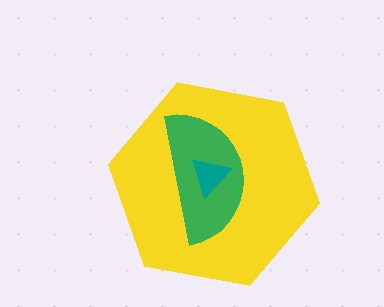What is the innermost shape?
The teal triangle.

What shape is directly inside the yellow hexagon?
The green semicircle.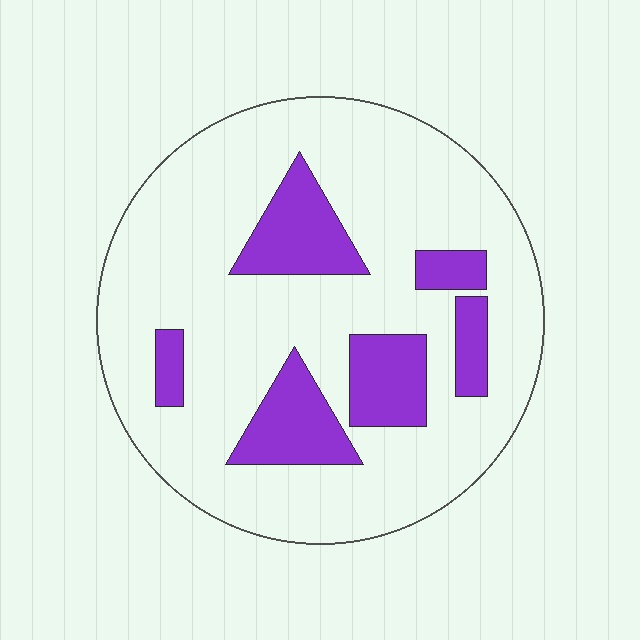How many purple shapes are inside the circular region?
6.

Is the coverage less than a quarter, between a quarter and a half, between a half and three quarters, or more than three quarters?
Less than a quarter.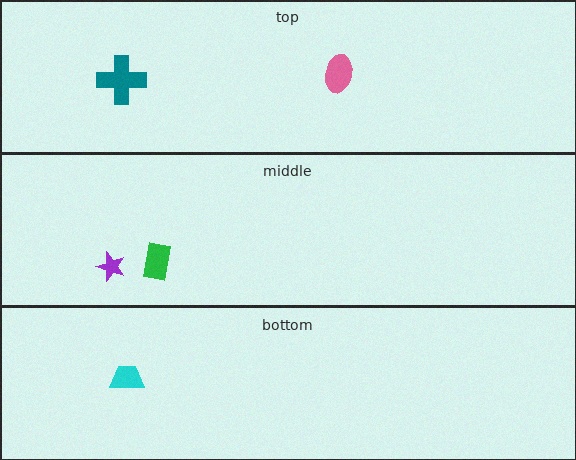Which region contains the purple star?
The middle region.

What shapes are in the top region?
The pink ellipse, the teal cross.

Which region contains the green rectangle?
The middle region.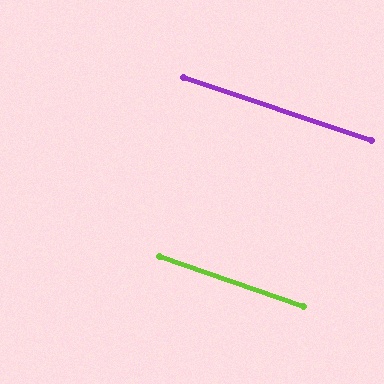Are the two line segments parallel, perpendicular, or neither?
Parallel — their directions differ by only 0.7°.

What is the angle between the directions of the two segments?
Approximately 1 degree.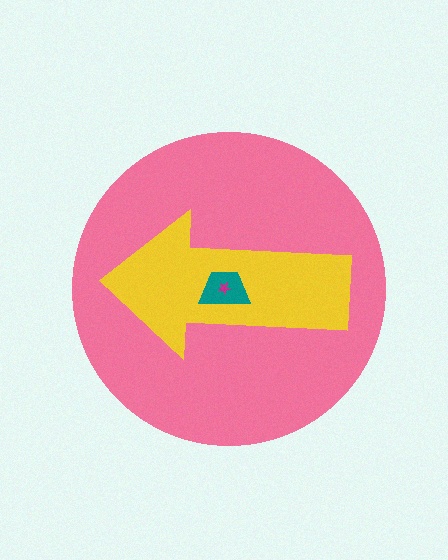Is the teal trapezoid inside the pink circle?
Yes.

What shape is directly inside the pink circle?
The yellow arrow.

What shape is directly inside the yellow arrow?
The teal trapezoid.